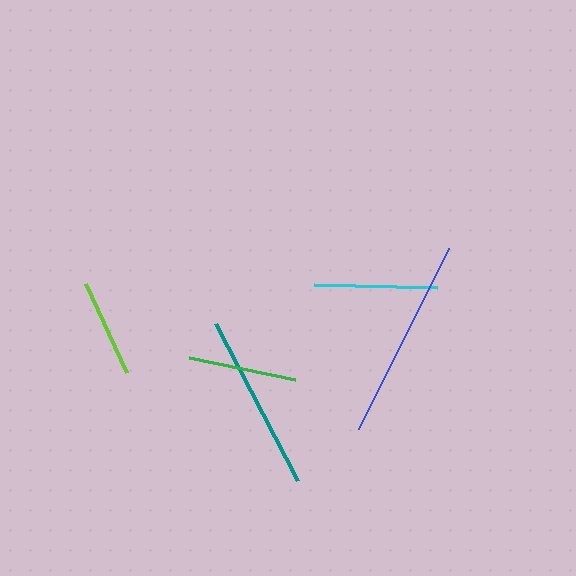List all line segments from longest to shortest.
From longest to shortest: blue, teal, cyan, green, lime.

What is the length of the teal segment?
The teal segment is approximately 178 pixels long.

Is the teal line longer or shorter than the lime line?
The teal line is longer than the lime line.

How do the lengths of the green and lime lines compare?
The green and lime lines are approximately the same length.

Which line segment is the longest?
The blue line is the longest at approximately 202 pixels.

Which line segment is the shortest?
The lime line is the shortest at approximately 98 pixels.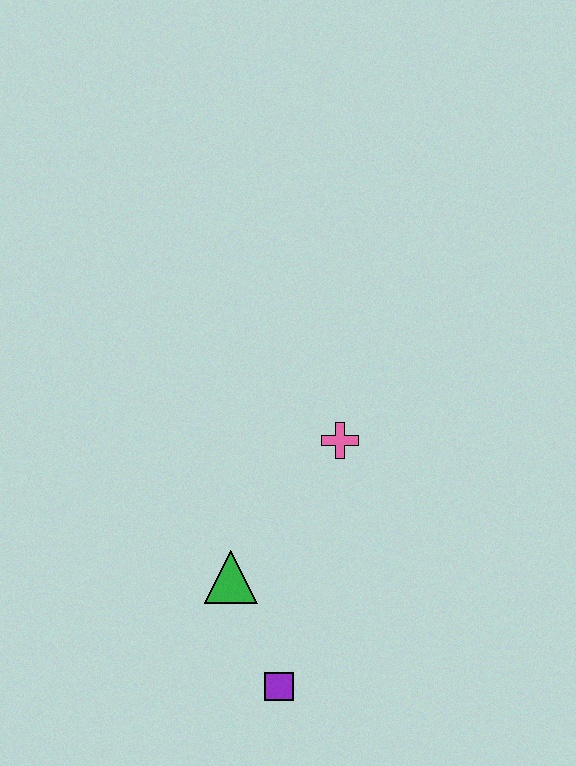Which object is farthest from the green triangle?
The pink cross is farthest from the green triangle.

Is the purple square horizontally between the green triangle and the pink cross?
Yes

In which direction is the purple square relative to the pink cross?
The purple square is below the pink cross.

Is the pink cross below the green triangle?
No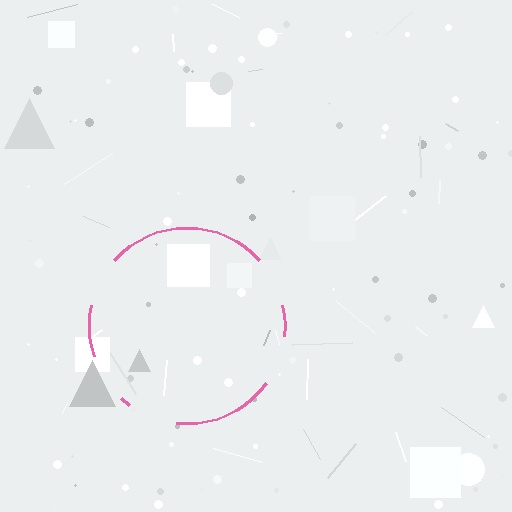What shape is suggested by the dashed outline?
The dashed outline suggests a circle.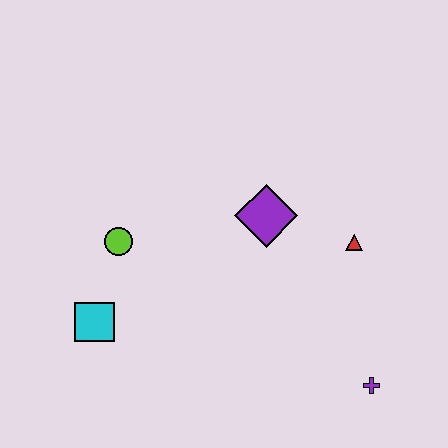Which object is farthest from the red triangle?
The cyan square is farthest from the red triangle.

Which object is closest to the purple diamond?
The red triangle is closest to the purple diamond.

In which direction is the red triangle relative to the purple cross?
The red triangle is above the purple cross.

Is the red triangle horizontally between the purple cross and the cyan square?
Yes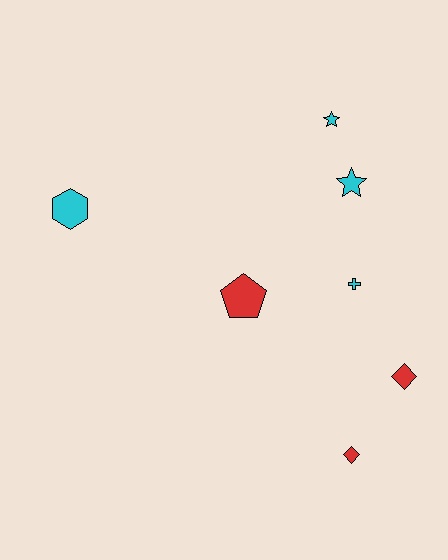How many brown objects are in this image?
There are no brown objects.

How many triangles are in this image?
There are no triangles.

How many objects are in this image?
There are 7 objects.